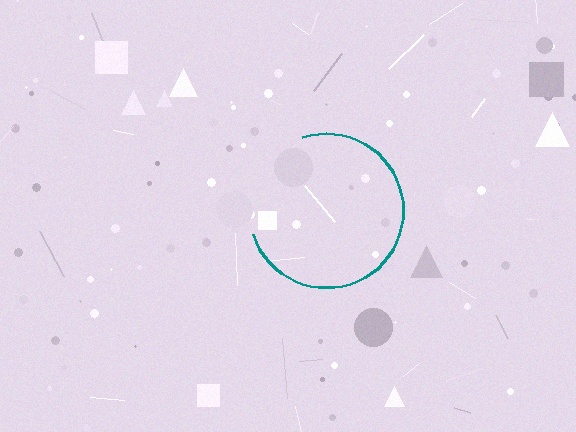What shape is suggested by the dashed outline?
The dashed outline suggests a circle.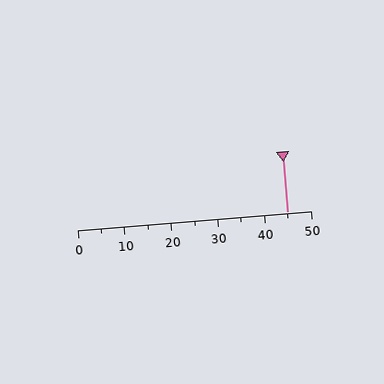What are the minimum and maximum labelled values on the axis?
The axis runs from 0 to 50.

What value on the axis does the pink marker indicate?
The marker indicates approximately 45.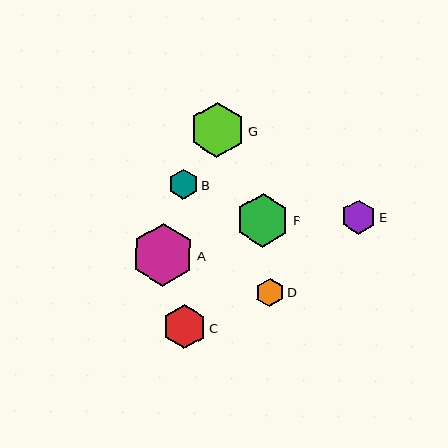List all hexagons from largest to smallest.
From largest to smallest: A, G, F, C, E, B, D.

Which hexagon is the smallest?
Hexagon D is the smallest with a size of approximately 28 pixels.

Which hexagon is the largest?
Hexagon A is the largest with a size of approximately 63 pixels.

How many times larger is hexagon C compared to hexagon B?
Hexagon C is approximately 1.5 times the size of hexagon B.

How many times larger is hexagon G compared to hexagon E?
Hexagon G is approximately 1.6 times the size of hexagon E.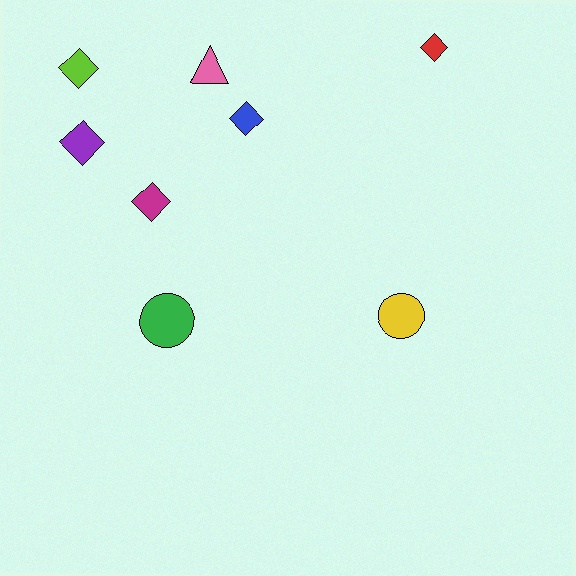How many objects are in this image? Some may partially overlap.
There are 8 objects.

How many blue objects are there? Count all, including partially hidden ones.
There is 1 blue object.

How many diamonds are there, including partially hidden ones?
There are 5 diamonds.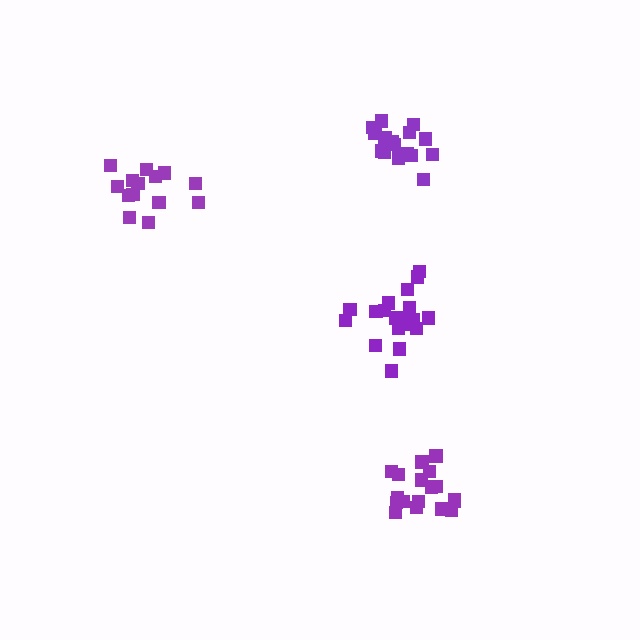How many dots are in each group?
Group 1: 18 dots, Group 2: 14 dots, Group 3: 17 dots, Group 4: 19 dots (68 total).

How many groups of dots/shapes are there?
There are 4 groups.